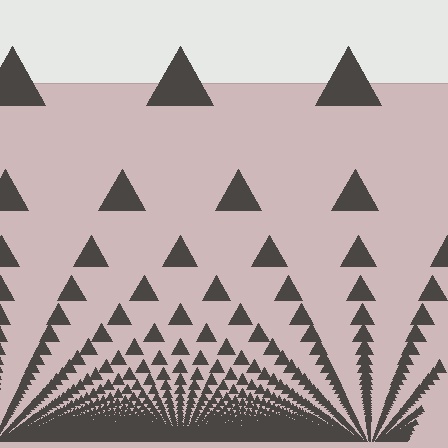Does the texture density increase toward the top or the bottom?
Density increases toward the bottom.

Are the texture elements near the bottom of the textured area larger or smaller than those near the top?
Smaller. The gradient is inverted — elements near the bottom are smaller and denser.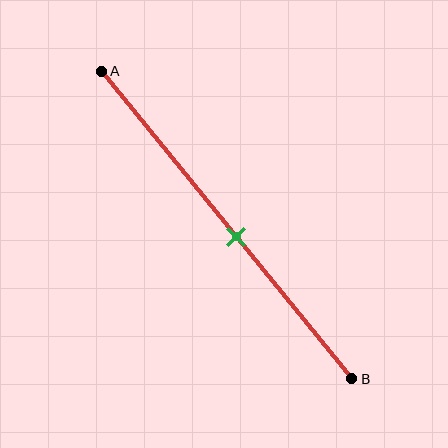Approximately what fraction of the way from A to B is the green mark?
The green mark is approximately 55% of the way from A to B.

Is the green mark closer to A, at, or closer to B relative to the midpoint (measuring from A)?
The green mark is closer to point B than the midpoint of segment AB.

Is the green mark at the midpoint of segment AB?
No, the mark is at about 55% from A, not at the 50% midpoint.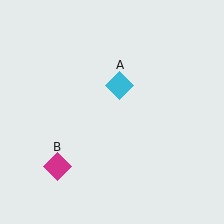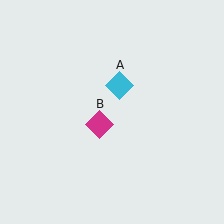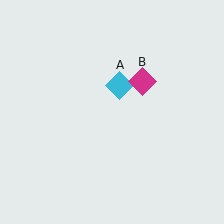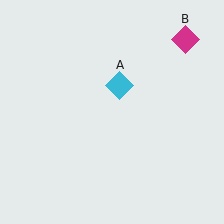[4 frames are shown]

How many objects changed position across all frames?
1 object changed position: magenta diamond (object B).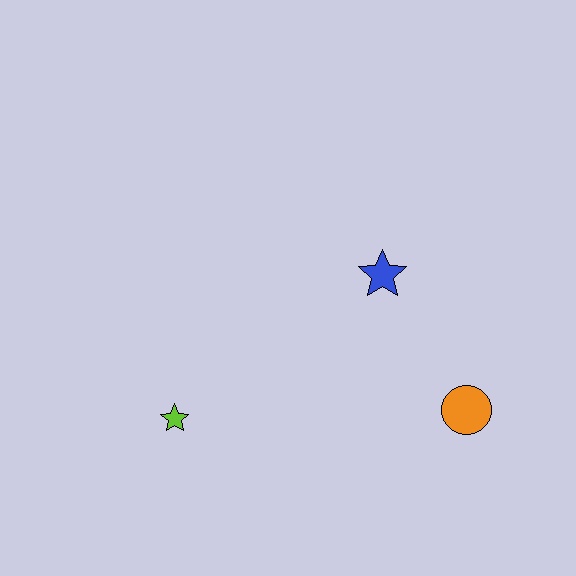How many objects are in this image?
There are 3 objects.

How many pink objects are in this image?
There are no pink objects.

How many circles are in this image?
There is 1 circle.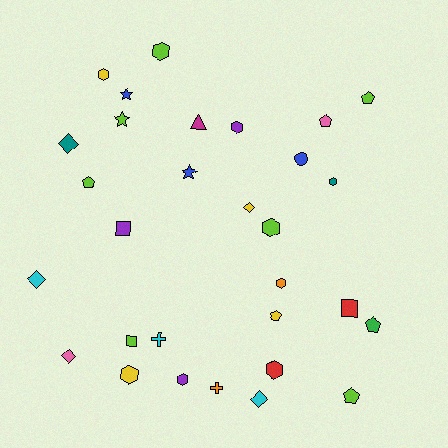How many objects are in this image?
There are 30 objects.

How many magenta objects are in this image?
There is 1 magenta object.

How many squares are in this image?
There are 3 squares.